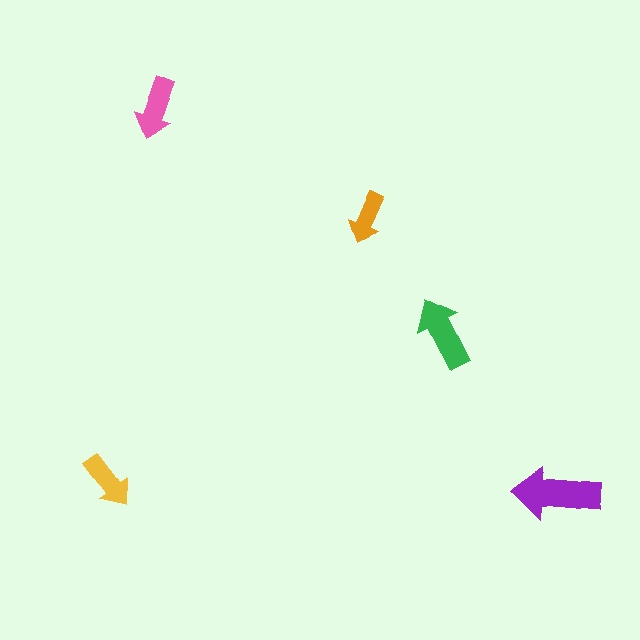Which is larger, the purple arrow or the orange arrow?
The purple one.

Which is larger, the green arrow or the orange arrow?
The green one.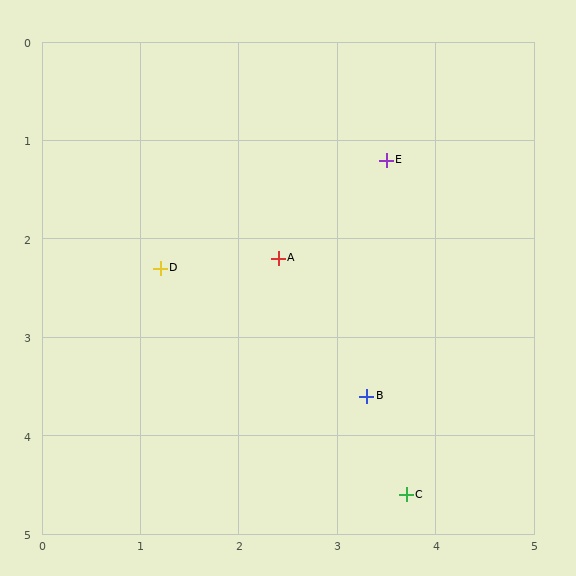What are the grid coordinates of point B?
Point B is at approximately (3.3, 3.6).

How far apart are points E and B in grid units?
Points E and B are about 2.4 grid units apart.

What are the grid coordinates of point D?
Point D is at approximately (1.2, 2.3).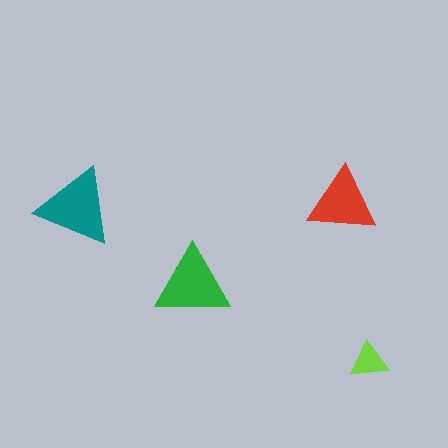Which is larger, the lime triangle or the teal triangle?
The teal one.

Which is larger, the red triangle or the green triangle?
The green one.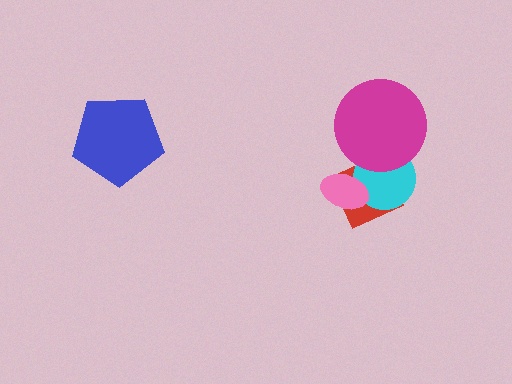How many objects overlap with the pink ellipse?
2 objects overlap with the pink ellipse.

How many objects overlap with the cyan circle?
3 objects overlap with the cyan circle.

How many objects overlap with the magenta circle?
2 objects overlap with the magenta circle.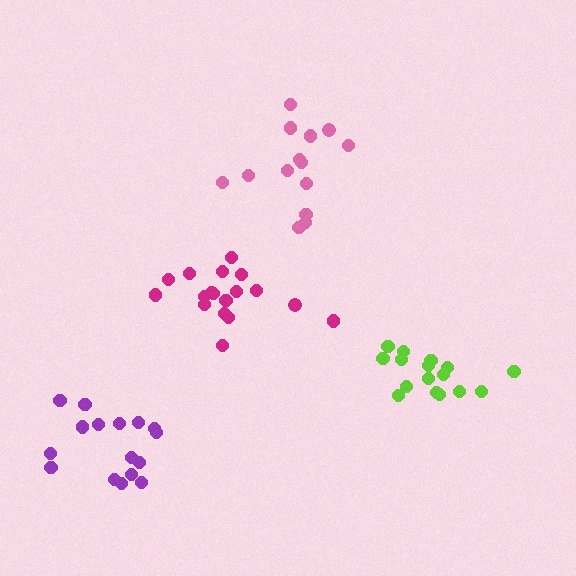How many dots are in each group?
Group 1: 16 dots, Group 2: 14 dots, Group 3: 18 dots, Group 4: 16 dots (64 total).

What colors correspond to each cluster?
The clusters are colored: lime, pink, magenta, purple.